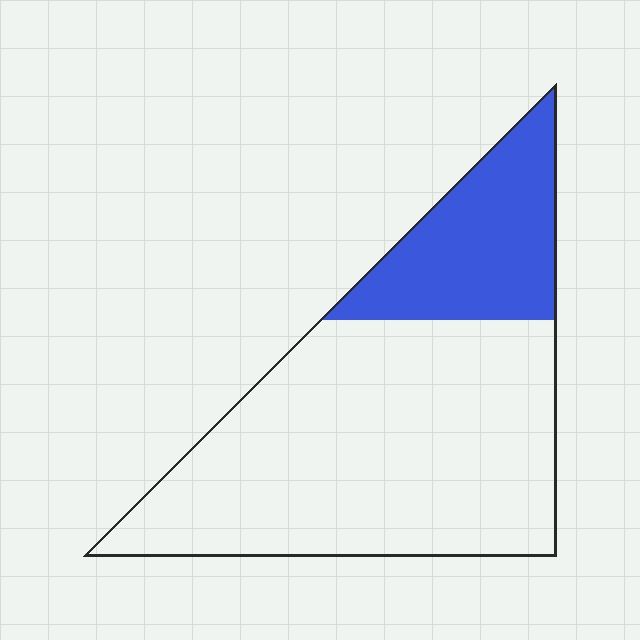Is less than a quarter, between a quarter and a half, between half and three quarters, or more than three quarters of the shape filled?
Between a quarter and a half.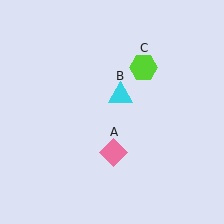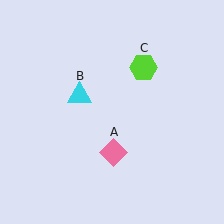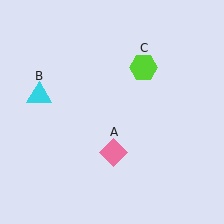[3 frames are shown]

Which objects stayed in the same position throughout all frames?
Pink diamond (object A) and lime hexagon (object C) remained stationary.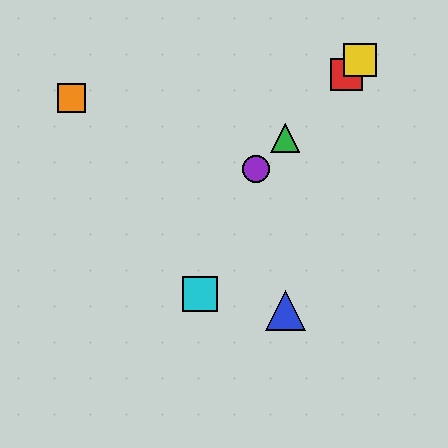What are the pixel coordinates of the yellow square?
The yellow square is at (360, 60).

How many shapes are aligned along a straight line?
4 shapes (the red square, the green triangle, the yellow square, the purple circle) are aligned along a straight line.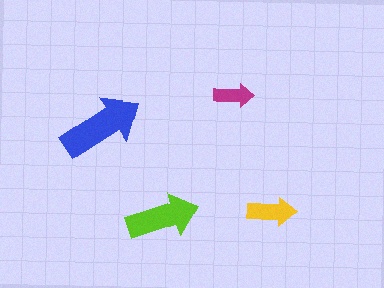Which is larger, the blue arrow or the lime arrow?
The blue one.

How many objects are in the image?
There are 4 objects in the image.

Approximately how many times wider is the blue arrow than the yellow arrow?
About 1.5 times wider.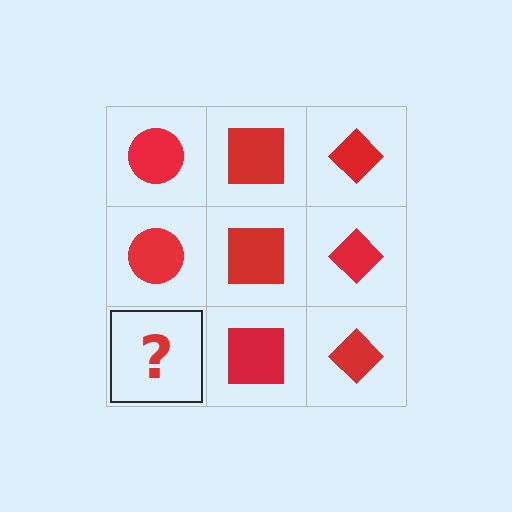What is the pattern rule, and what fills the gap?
The rule is that each column has a consistent shape. The gap should be filled with a red circle.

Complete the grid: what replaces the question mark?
The question mark should be replaced with a red circle.